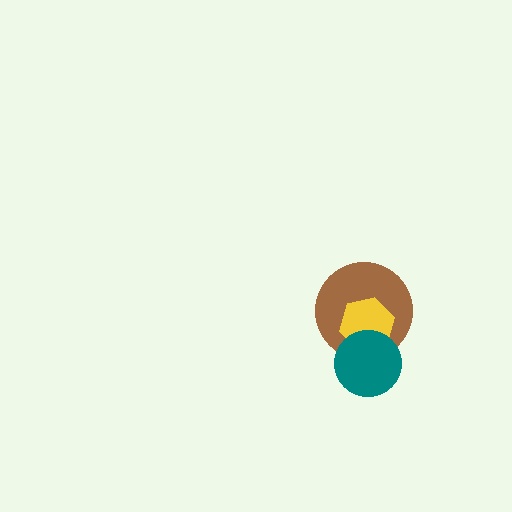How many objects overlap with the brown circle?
2 objects overlap with the brown circle.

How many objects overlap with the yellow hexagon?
2 objects overlap with the yellow hexagon.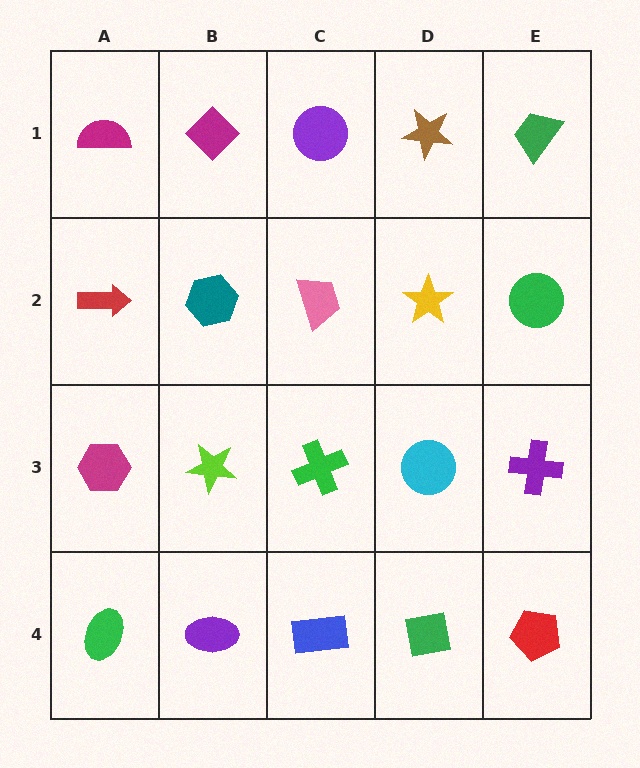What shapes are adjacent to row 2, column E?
A green trapezoid (row 1, column E), a purple cross (row 3, column E), a yellow star (row 2, column D).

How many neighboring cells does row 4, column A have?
2.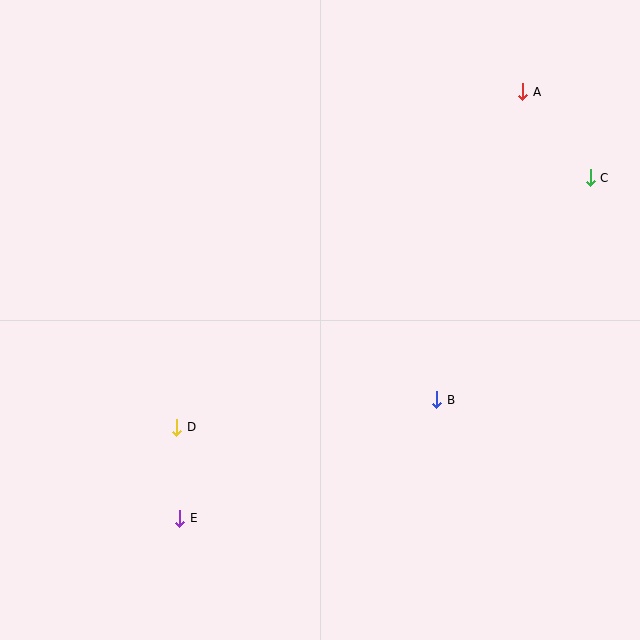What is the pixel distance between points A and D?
The distance between A and D is 482 pixels.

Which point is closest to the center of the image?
Point B at (437, 400) is closest to the center.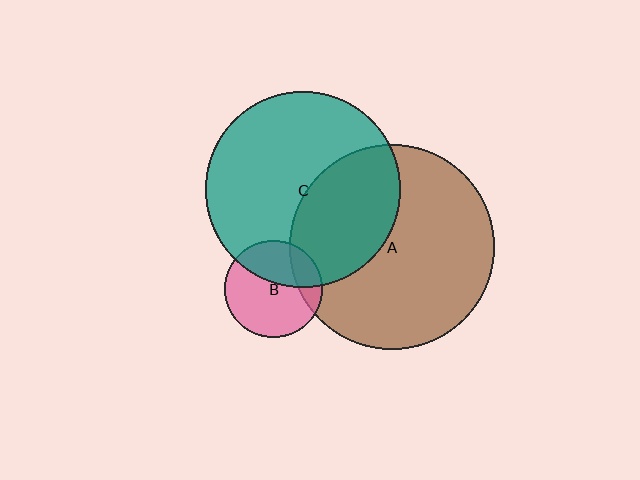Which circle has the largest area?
Circle A (brown).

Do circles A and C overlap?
Yes.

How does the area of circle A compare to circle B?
Approximately 4.4 times.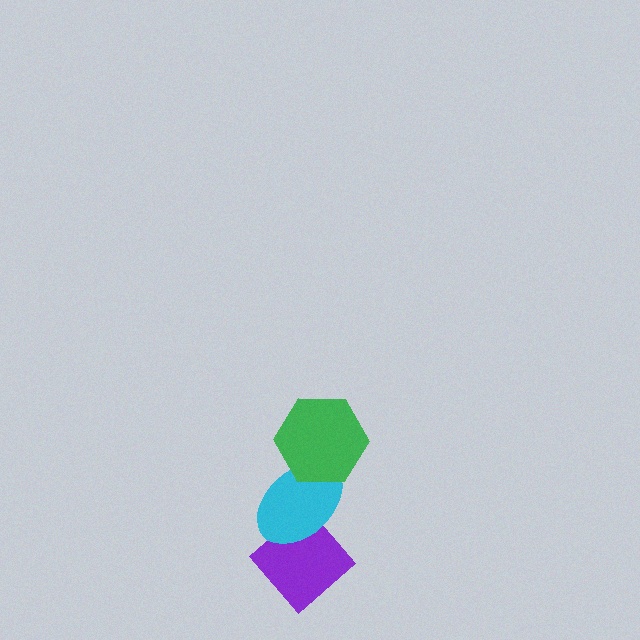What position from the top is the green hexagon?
The green hexagon is 1st from the top.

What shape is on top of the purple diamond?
The cyan ellipse is on top of the purple diamond.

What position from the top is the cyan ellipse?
The cyan ellipse is 2nd from the top.